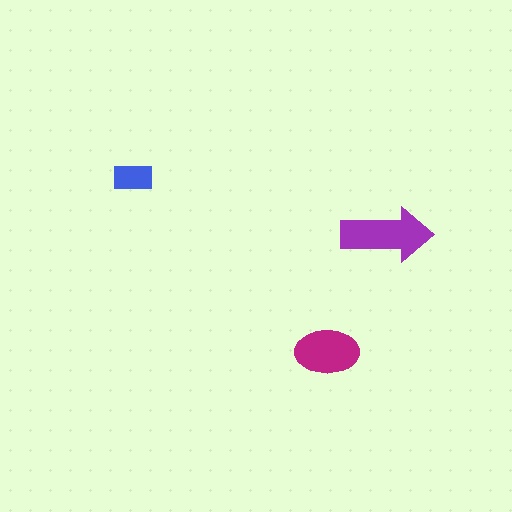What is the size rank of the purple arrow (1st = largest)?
1st.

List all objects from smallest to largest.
The blue rectangle, the magenta ellipse, the purple arrow.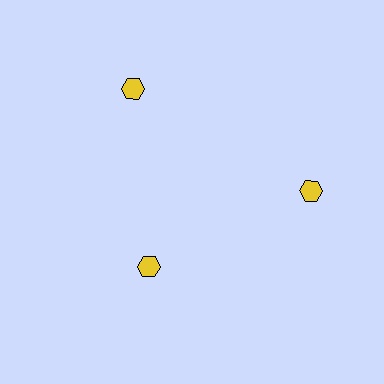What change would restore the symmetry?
The symmetry would be restored by moving it outward, back onto the ring so that all 3 hexagons sit at equal angles and equal distance from the center.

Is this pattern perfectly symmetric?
No. The 3 yellow hexagons are arranged in a ring, but one element near the 7 o'clock position is pulled inward toward the center, breaking the 3-fold rotational symmetry.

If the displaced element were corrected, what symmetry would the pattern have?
It would have 3-fold rotational symmetry — the pattern would map onto itself every 120 degrees.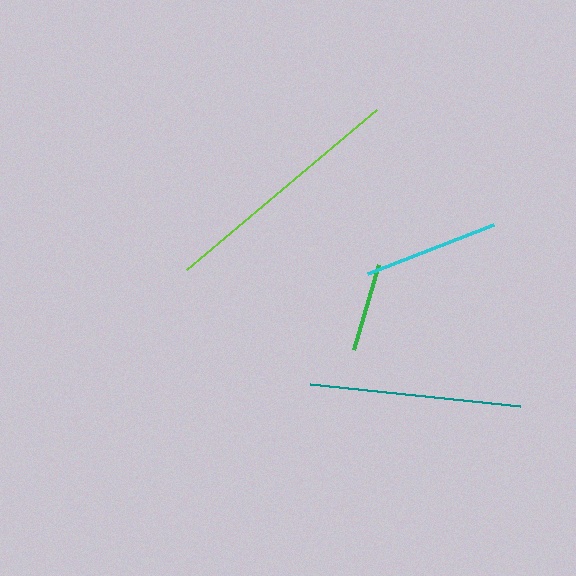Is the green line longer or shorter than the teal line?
The teal line is longer than the green line.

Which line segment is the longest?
The lime line is the longest at approximately 248 pixels.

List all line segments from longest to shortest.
From longest to shortest: lime, teal, cyan, green.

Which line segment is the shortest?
The green line is the shortest at approximately 88 pixels.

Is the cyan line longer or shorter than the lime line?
The lime line is longer than the cyan line.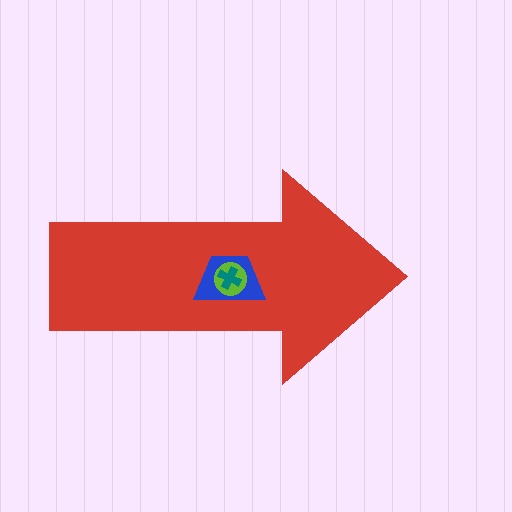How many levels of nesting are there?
4.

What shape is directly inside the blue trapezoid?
The lime circle.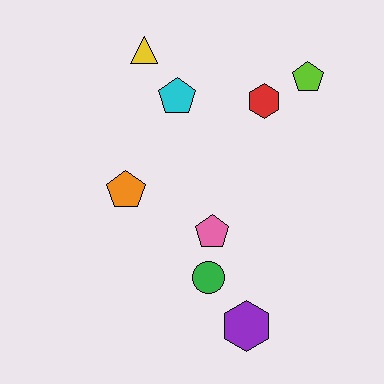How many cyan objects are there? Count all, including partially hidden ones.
There is 1 cyan object.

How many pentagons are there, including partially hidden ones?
There are 4 pentagons.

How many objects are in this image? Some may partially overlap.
There are 8 objects.